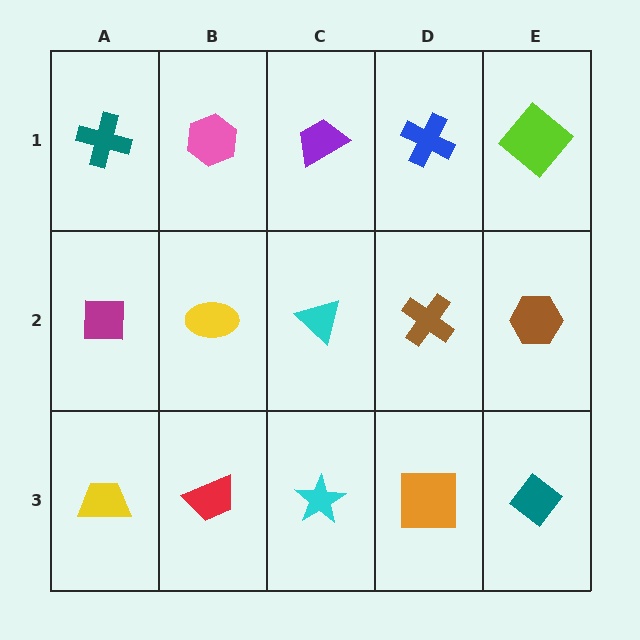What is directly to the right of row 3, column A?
A red trapezoid.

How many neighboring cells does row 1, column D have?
3.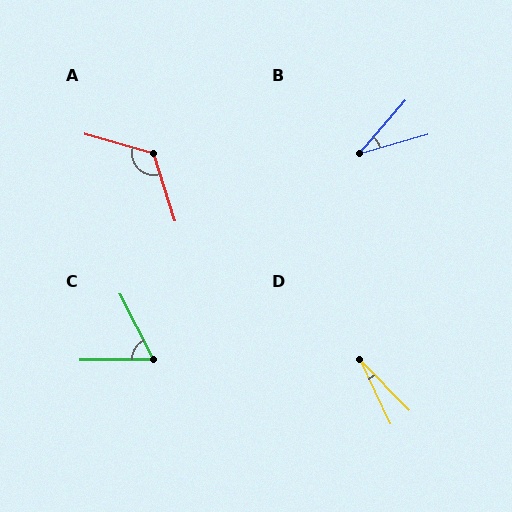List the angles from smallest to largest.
D (19°), B (33°), C (63°), A (124°).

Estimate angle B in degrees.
Approximately 33 degrees.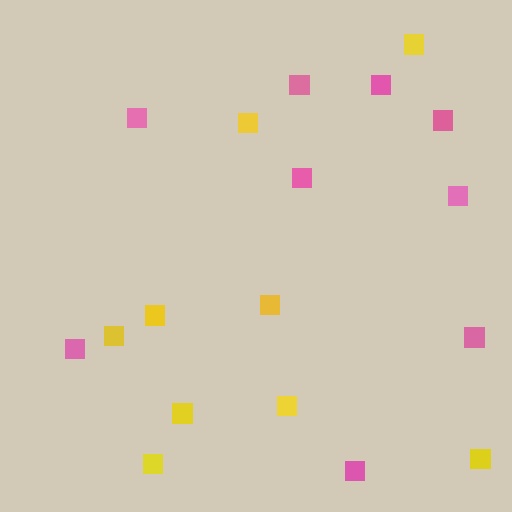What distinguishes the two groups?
There are 2 groups: one group of pink squares (9) and one group of yellow squares (9).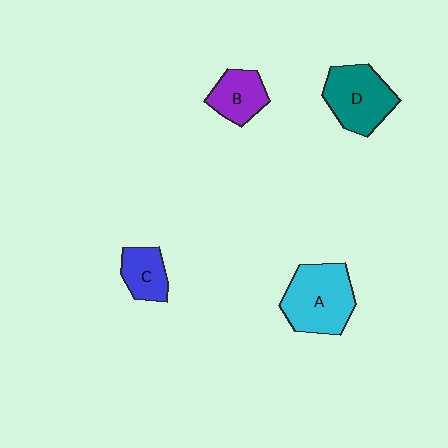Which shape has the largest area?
Shape A (cyan).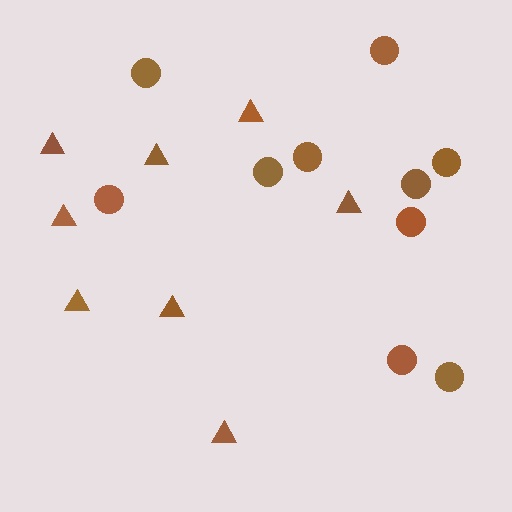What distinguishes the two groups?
There are 2 groups: one group of triangles (8) and one group of circles (10).